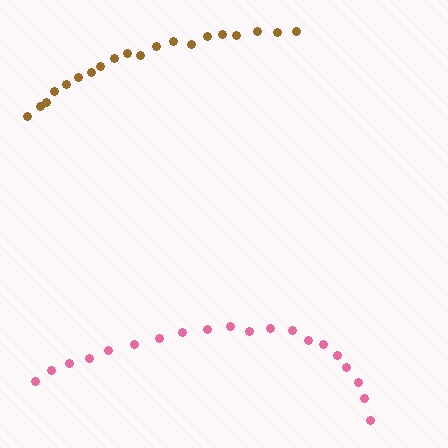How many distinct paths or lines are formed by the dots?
There are 2 distinct paths.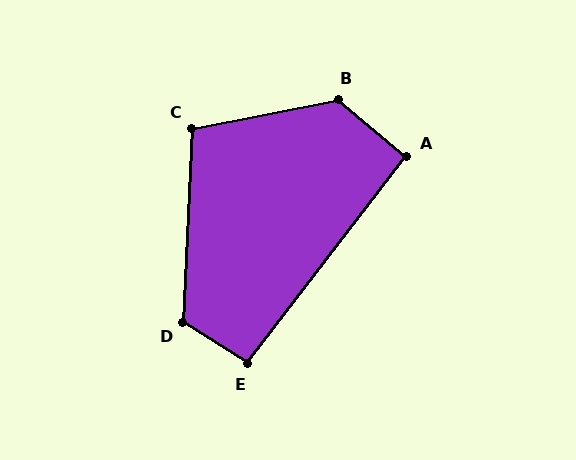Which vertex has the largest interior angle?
B, at approximately 129 degrees.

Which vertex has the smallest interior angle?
A, at approximately 92 degrees.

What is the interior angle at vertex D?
Approximately 120 degrees (obtuse).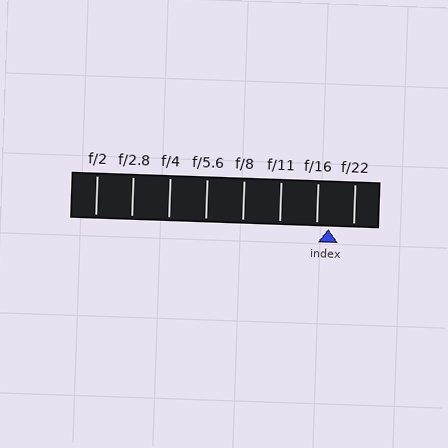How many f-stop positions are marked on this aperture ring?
There are 8 f-stop positions marked.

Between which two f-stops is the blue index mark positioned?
The index mark is between f/16 and f/22.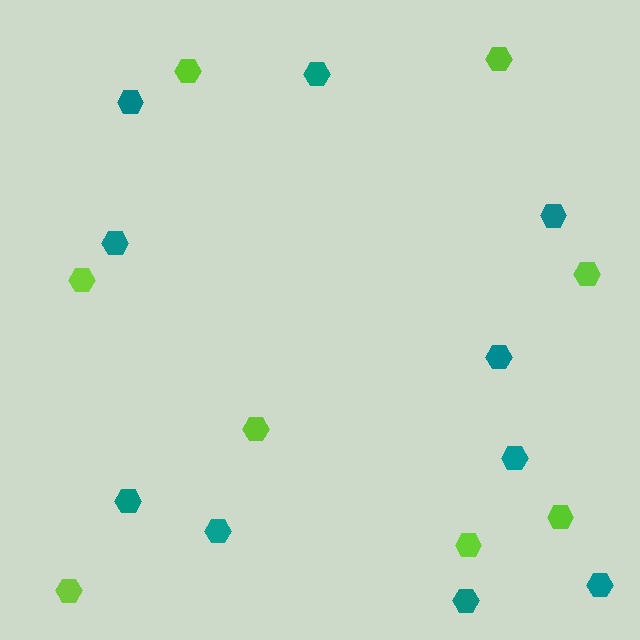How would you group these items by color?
There are 2 groups: one group of lime hexagons (8) and one group of teal hexagons (10).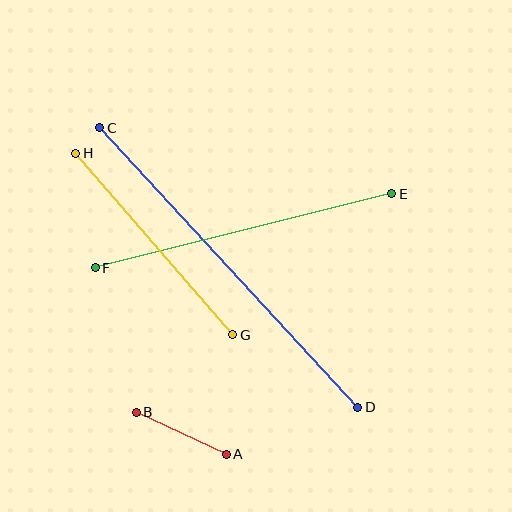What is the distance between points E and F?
The distance is approximately 306 pixels.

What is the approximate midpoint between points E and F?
The midpoint is at approximately (244, 231) pixels.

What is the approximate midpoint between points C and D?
The midpoint is at approximately (229, 268) pixels.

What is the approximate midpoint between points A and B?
The midpoint is at approximately (181, 433) pixels.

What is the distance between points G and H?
The distance is approximately 240 pixels.